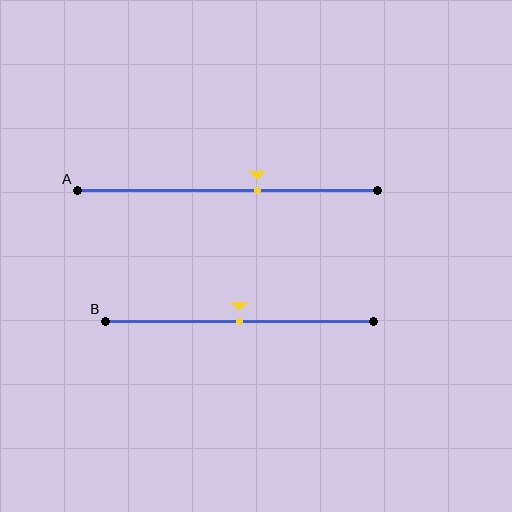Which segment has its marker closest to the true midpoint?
Segment B has its marker closest to the true midpoint.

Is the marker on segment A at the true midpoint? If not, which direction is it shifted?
No, the marker on segment A is shifted to the right by about 10% of the segment length.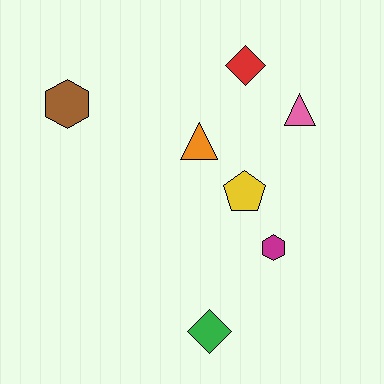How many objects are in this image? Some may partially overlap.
There are 7 objects.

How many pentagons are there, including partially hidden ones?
There is 1 pentagon.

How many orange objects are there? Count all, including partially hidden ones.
There is 1 orange object.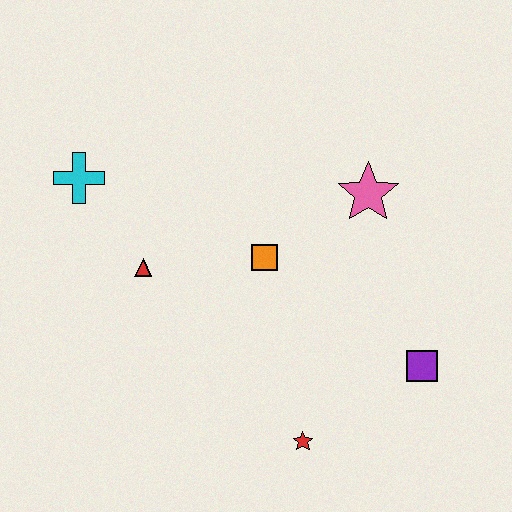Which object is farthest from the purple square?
The cyan cross is farthest from the purple square.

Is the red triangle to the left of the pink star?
Yes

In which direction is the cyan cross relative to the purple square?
The cyan cross is to the left of the purple square.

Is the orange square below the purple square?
No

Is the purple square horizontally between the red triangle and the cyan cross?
No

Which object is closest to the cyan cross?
The red triangle is closest to the cyan cross.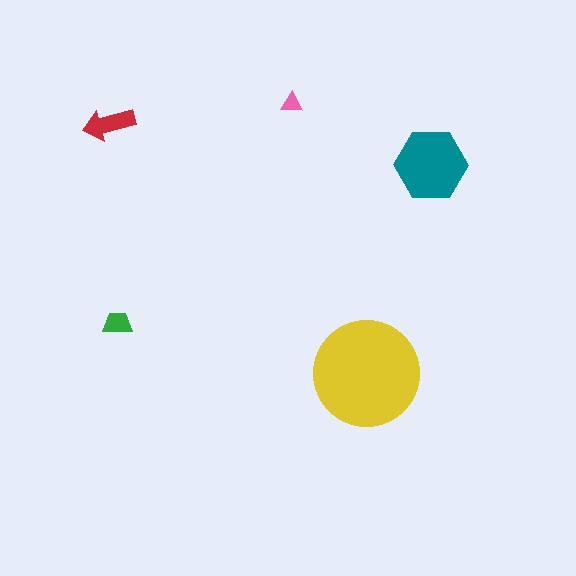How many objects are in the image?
There are 5 objects in the image.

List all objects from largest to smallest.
The yellow circle, the teal hexagon, the red arrow, the green trapezoid, the pink triangle.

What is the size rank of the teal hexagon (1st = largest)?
2nd.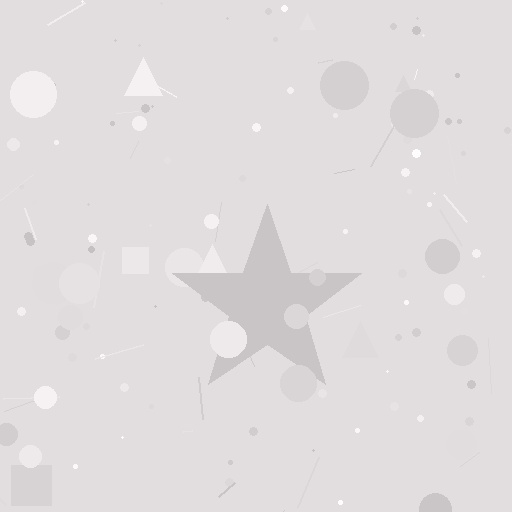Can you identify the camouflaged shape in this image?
The camouflaged shape is a star.